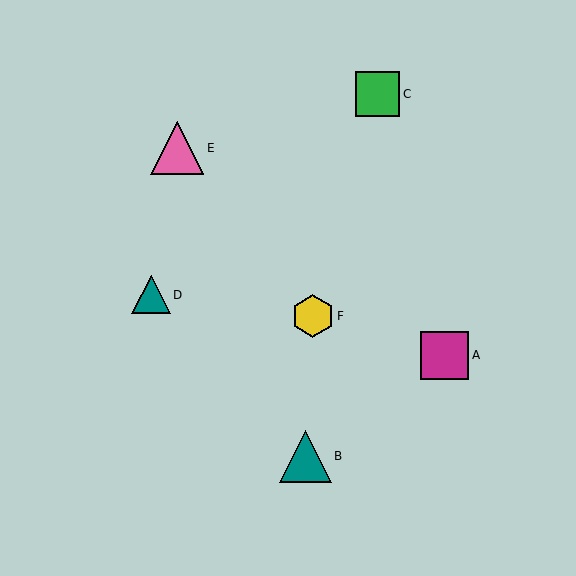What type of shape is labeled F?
Shape F is a yellow hexagon.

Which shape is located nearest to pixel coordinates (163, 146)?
The pink triangle (labeled E) at (177, 148) is nearest to that location.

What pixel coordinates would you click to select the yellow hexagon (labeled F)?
Click at (313, 316) to select the yellow hexagon F.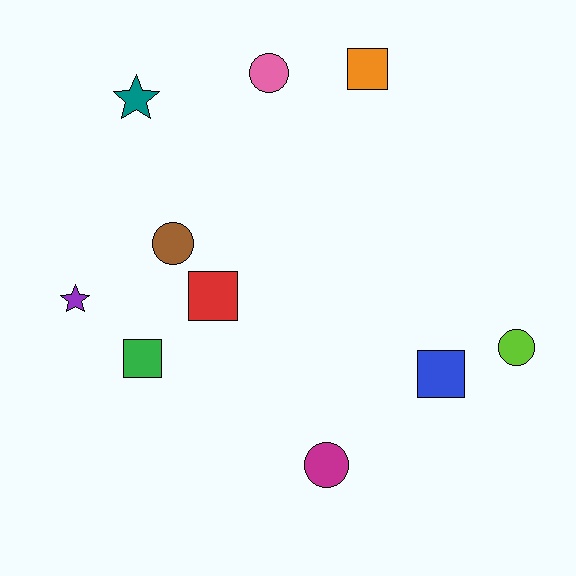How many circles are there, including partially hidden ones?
There are 4 circles.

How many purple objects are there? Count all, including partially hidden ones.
There is 1 purple object.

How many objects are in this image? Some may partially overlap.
There are 10 objects.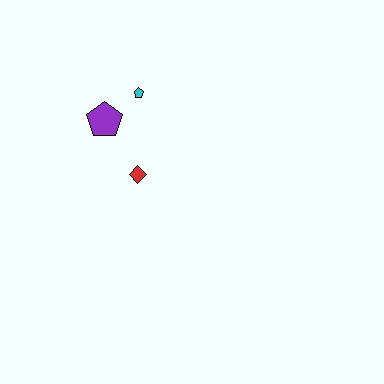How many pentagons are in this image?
There are 2 pentagons.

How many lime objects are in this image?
There are no lime objects.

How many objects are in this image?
There are 3 objects.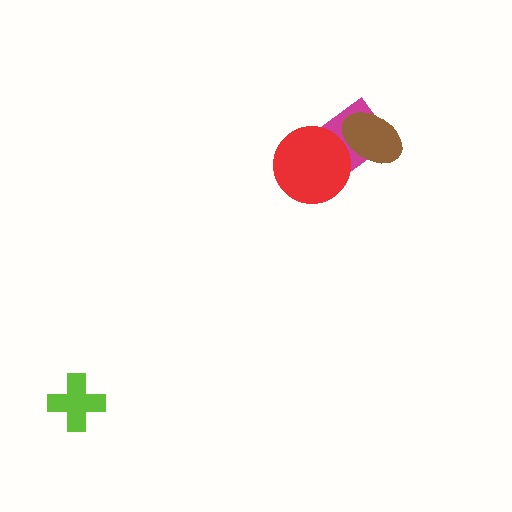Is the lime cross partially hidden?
No, no other shape covers it.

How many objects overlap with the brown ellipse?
1 object overlaps with the brown ellipse.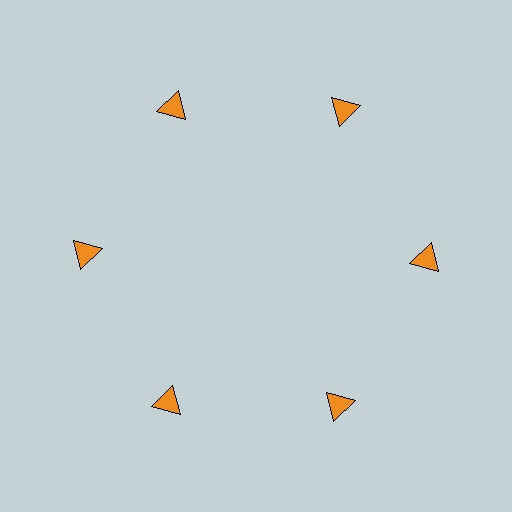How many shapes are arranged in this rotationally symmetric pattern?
There are 6 shapes, arranged in 6 groups of 1.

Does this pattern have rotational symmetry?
Yes, this pattern has 6-fold rotational symmetry. It looks the same after rotating 60 degrees around the center.